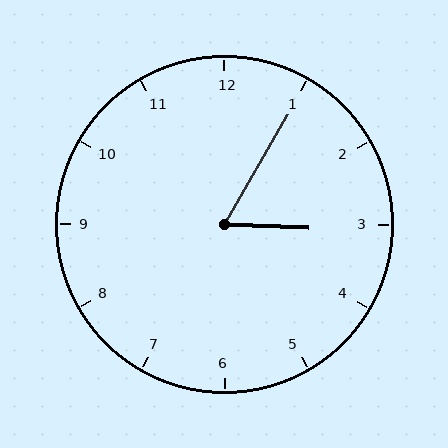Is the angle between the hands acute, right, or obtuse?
It is acute.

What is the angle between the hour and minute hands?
Approximately 62 degrees.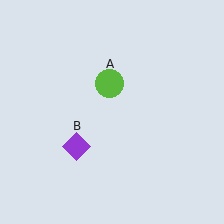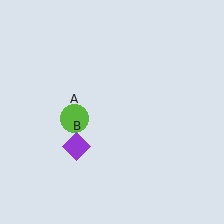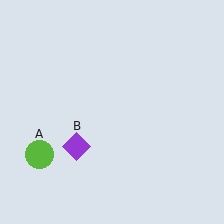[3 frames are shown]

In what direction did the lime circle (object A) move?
The lime circle (object A) moved down and to the left.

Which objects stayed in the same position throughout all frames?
Purple diamond (object B) remained stationary.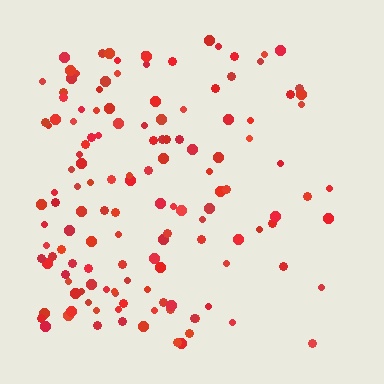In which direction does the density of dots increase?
From right to left, with the left side densest.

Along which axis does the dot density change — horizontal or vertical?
Horizontal.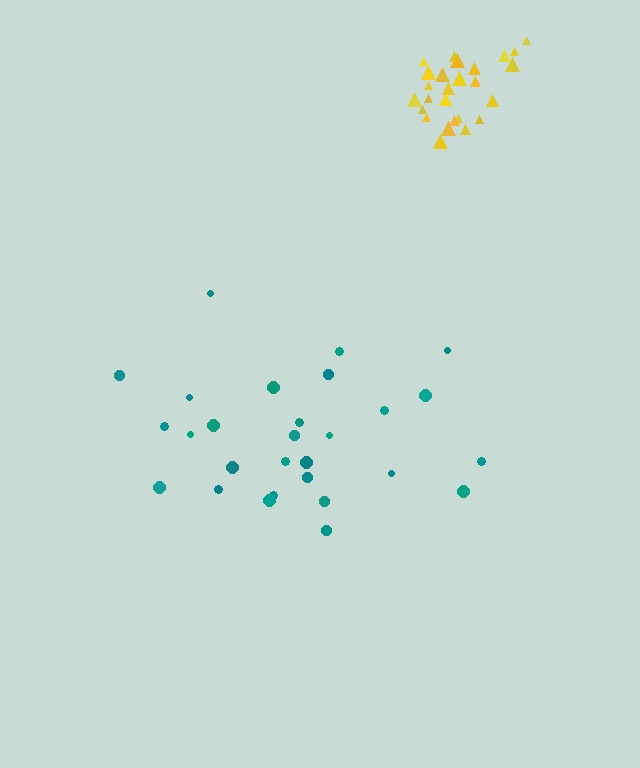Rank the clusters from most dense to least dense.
yellow, teal.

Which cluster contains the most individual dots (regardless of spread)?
Teal (28).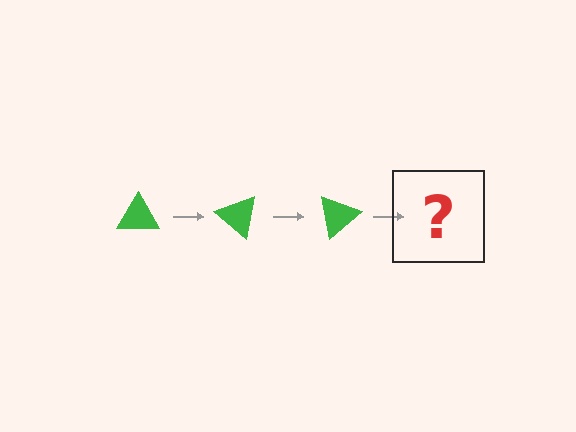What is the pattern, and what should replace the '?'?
The pattern is that the triangle rotates 40 degrees each step. The '?' should be a green triangle rotated 120 degrees.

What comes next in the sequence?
The next element should be a green triangle rotated 120 degrees.